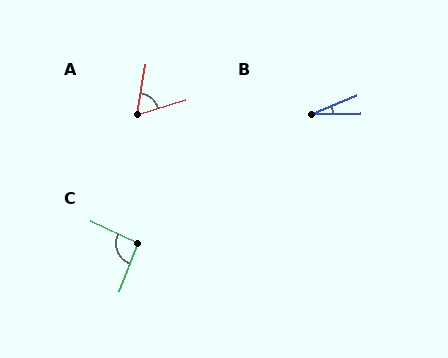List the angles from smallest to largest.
B (21°), A (63°), C (94°).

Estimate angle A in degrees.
Approximately 63 degrees.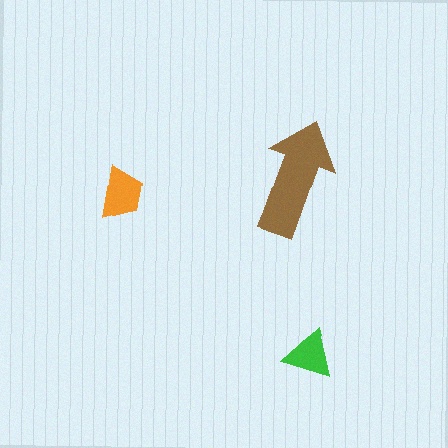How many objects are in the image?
There are 3 objects in the image.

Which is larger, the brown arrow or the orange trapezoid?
The brown arrow.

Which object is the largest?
The brown arrow.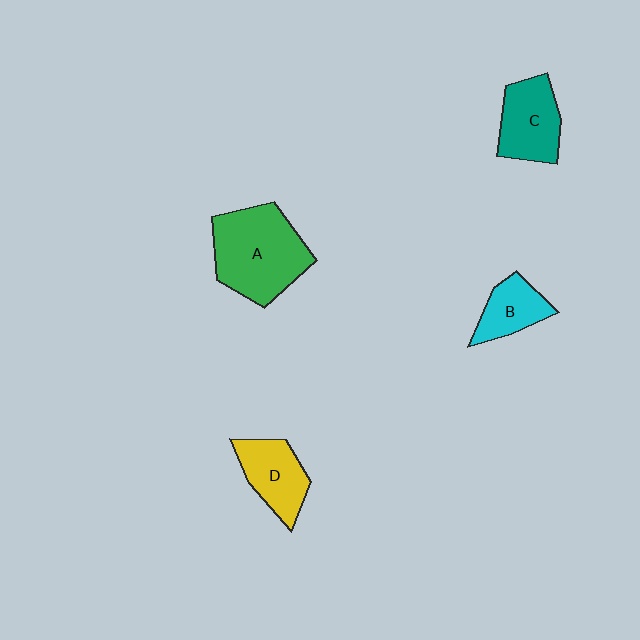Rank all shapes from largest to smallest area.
From largest to smallest: A (green), C (teal), D (yellow), B (cyan).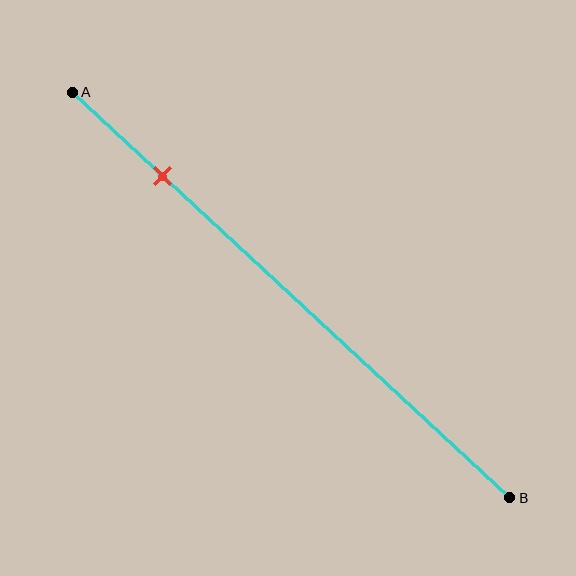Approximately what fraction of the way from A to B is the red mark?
The red mark is approximately 20% of the way from A to B.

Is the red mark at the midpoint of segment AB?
No, the mark is at about 20% from A, not at the 50% midpoint.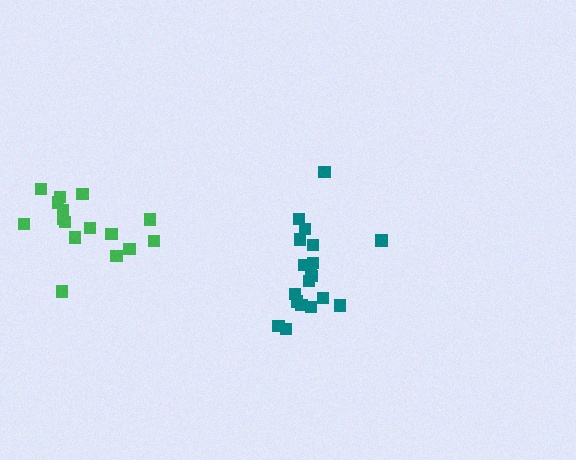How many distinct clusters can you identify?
There are 2 distinct clusters.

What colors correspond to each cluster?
The clusters are colored: teal, green.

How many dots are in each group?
Group 1: 19 dots, Group 2: 16 dots (35 total).